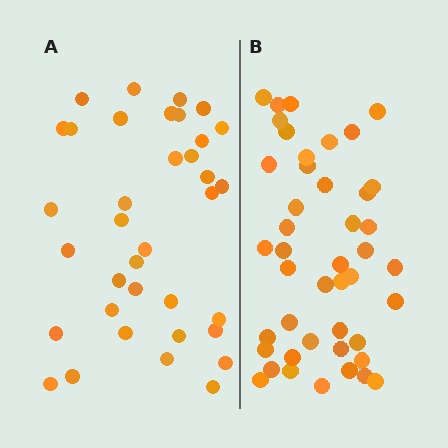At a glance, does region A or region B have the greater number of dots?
Region B (the right region) has more dots.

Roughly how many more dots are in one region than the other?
Region B has roughly 8 or so more dots than region A.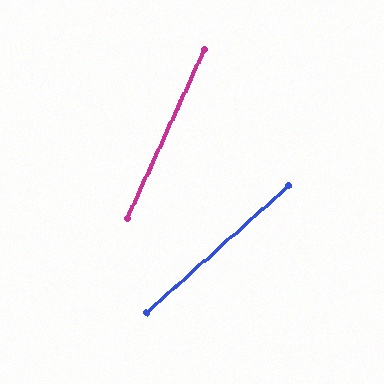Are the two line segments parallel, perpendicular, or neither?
Neither parallel nor perpendicular — they differ by about 24°.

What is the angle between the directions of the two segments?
Approximately 24 degrees.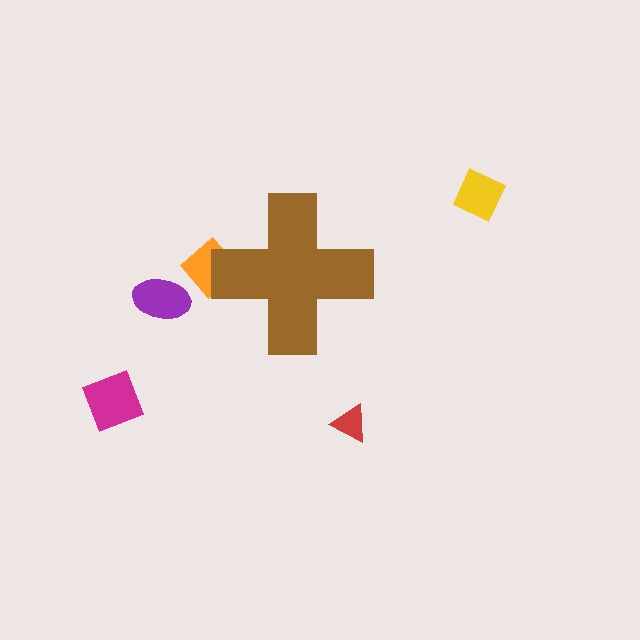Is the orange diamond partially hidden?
Yes, the orange diamond is partially hidden behind the brown cross.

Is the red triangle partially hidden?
No, the red triangle is fully visible.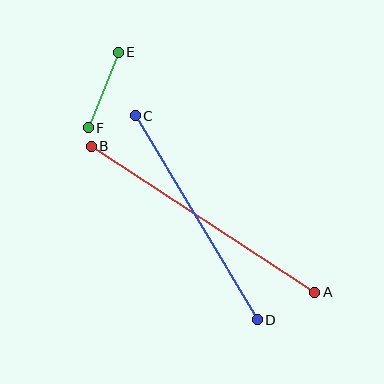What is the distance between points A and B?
The distance is approximately 267 pixels.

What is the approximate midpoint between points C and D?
The midpoint is at approximately (196, 218) pixels.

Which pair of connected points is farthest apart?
Points A and B are farthest apart.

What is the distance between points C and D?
The distance is approximately 238 pixels.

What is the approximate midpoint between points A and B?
The midpoint is at approximately (203, 219) pixels.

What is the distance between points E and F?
The distance is approximately 81 pixels.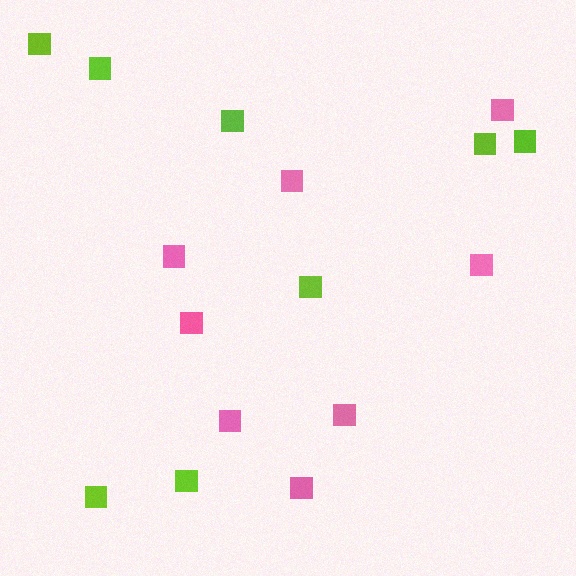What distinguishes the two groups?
There are 2 groups: one group of pink squares (8) and one group of lime squares (8).